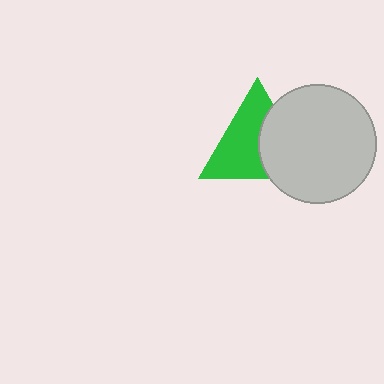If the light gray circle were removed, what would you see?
You would see the complete green triangle.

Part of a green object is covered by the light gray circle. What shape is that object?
It is a triangle.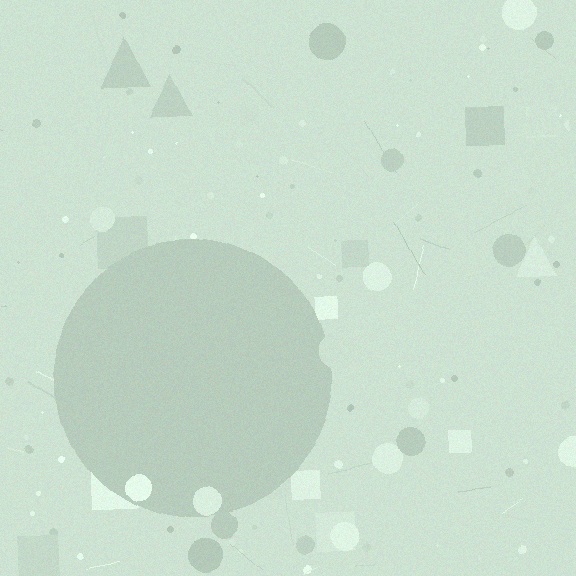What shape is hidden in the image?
A circle is hidden in the image.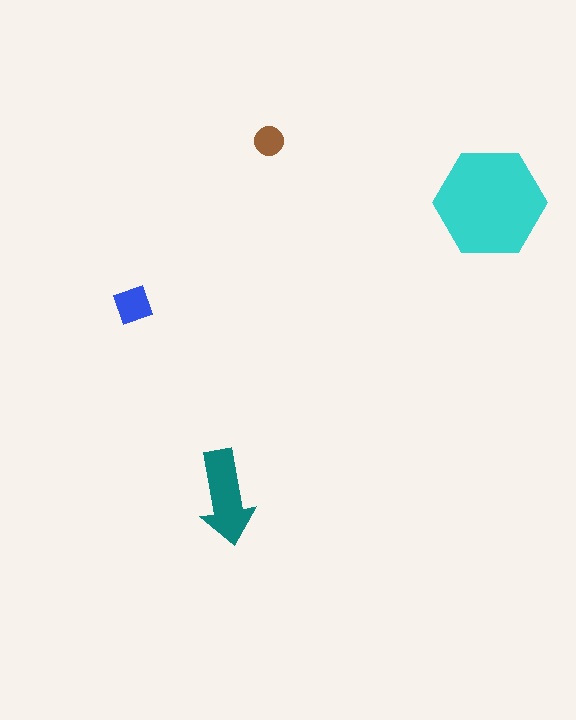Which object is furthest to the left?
The blue square is leftmost.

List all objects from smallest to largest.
The brown circle, the blue square, the teal arrow, the cyan hexagon.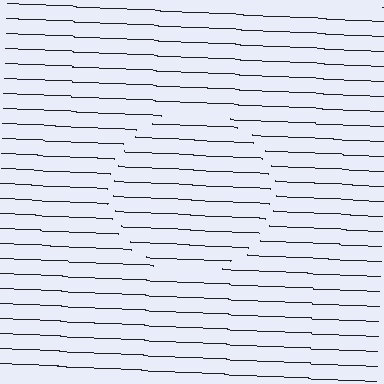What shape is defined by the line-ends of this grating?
An illusory circle. The interior of the shape contains the same grating, shifted by half a period — the contour is defined by the phase discontinuity where line-ends from the inner and outer gratings abut.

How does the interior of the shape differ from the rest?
The interior of the shape contains the same grating, shifted by half a period — the contour is defined by the phase discontinuity where line-ends from the inner and outer gratings abut.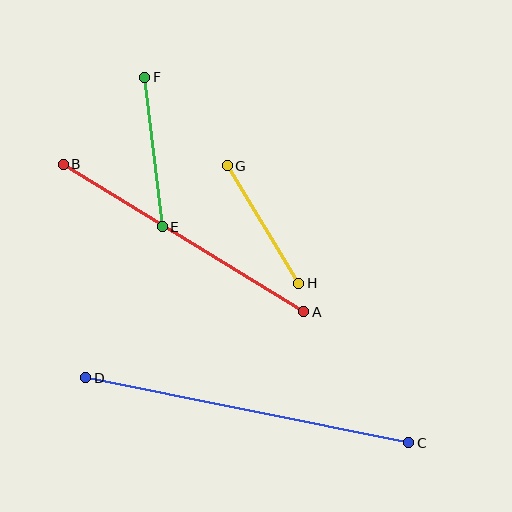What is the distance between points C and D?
The distance is approximately 330 pixels.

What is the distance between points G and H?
The distance is approximately 138 pixels.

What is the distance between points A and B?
The distance is approximately 282 pixels.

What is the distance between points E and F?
The distance is approximately 151 pixels.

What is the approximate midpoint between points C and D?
The midpoint is at approximately (247, 410) pixels.